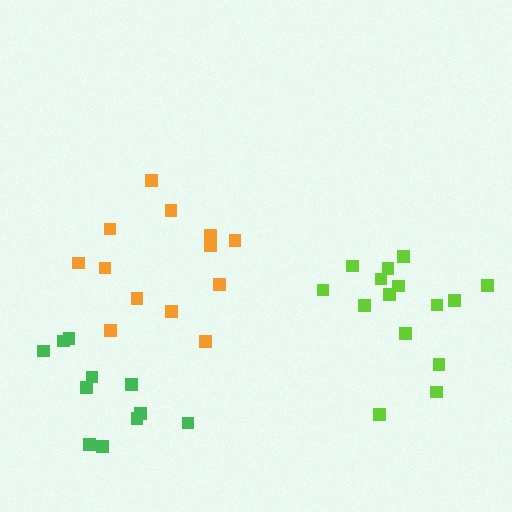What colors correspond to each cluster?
The clusters are colored: orange, green, lime.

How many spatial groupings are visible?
There are 3 spatial groupings.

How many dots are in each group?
Group 1: 13 dots, Group 2: 11 dots, Group 3: 15 dots (39 total).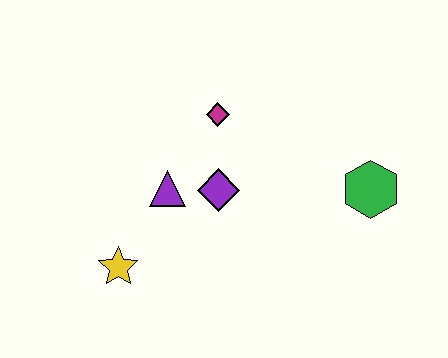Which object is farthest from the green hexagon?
The yellow star is farthest from the green hexagon.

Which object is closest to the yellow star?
The purple triangle is closest to the yellow star.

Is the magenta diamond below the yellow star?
No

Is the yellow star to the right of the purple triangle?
No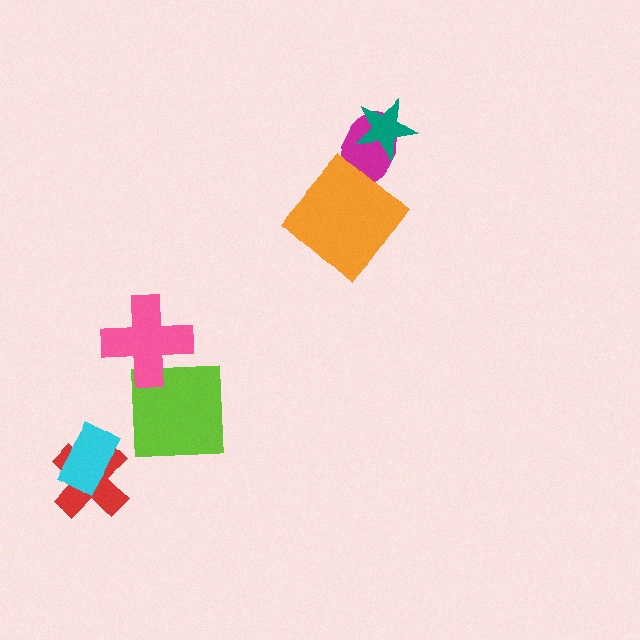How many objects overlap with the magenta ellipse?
2 objects overlap with the magenta ellipse.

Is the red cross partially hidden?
Yes, it is partially covered by another shape.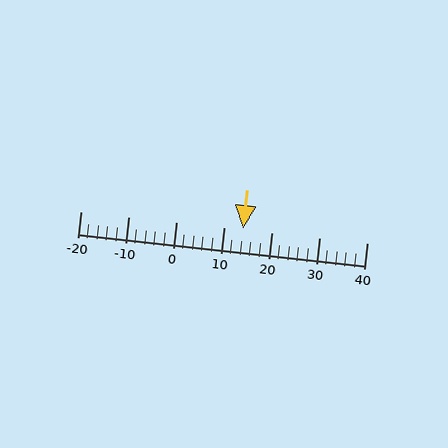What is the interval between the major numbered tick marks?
The major tick marks are spaced 10 units apart.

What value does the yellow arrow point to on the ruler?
The yellow arrow points to approximately 14.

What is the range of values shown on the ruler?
The ruler shows values from -20 to 40.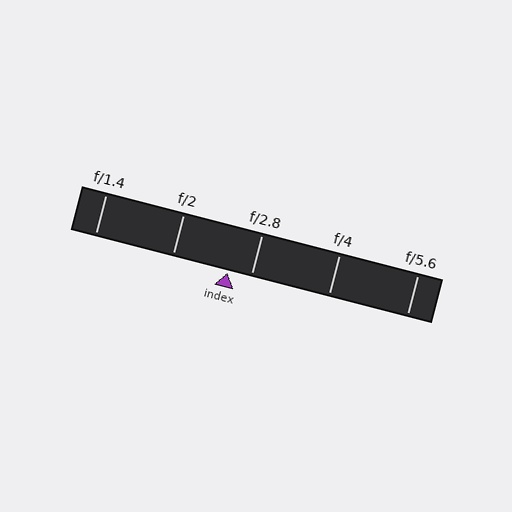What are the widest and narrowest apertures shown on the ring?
The widest aperture shown is f/1.4 and the narrowest is f/5.6.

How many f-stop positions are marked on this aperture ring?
There are 5 f-stop positions marked.